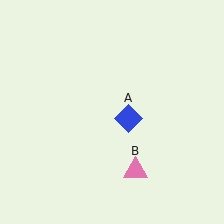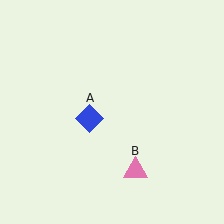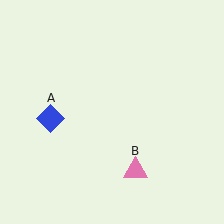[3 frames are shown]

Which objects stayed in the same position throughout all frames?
Pink triangle (object B) remained stationary.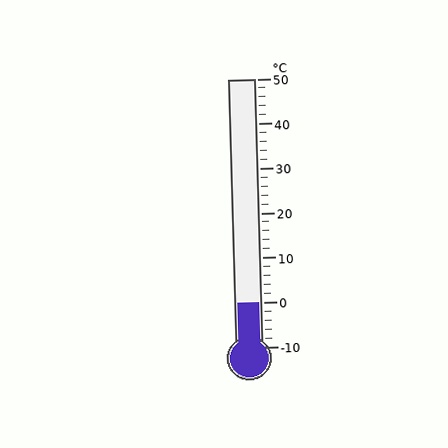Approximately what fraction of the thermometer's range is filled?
The thermometer is filled to approximately 15% of its range.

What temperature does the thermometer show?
The thermometer shows approximately 0°C.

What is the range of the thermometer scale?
The thermometer scale ranges from -10°C to 50°C.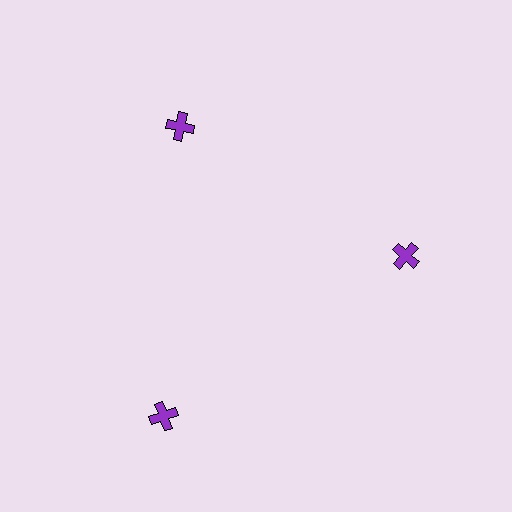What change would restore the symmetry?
The symmetry would be restored by moving it inward, back onto the ring so that all 3 crosses sit at equal angles and equal distance from the center.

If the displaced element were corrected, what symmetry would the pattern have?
It would have 3-fold rotational symmetry — the pattern would map onto itself every 120 degrees.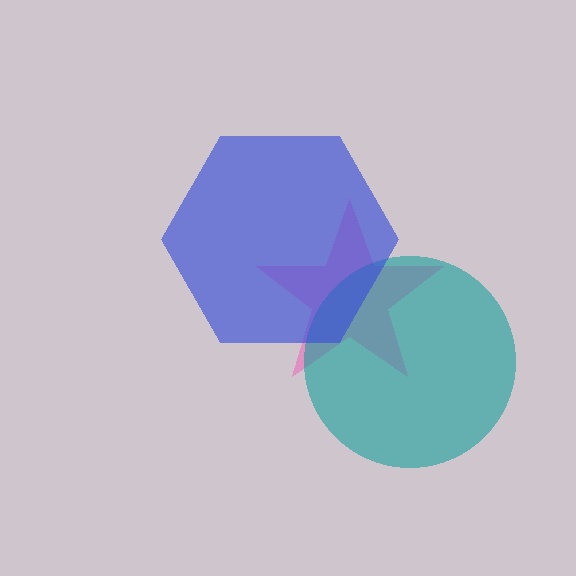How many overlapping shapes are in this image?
There are 3 overlapping shapes in the image.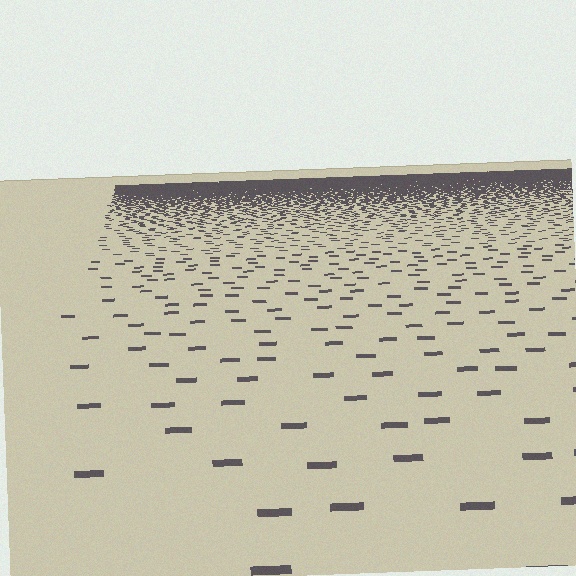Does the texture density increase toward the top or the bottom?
Density increases toward the top.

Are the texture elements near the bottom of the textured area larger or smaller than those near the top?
Larger. Near the bottom, elements are closer to the viewer and appear at a bigger on-screen size.